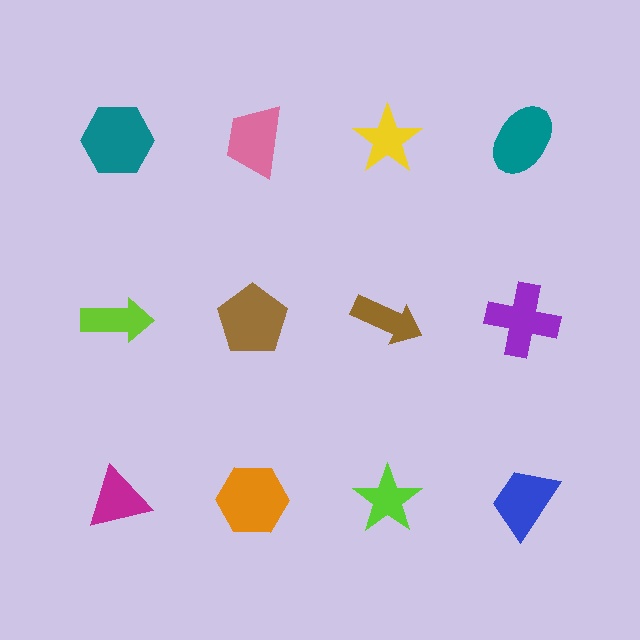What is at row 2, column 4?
A purple cross.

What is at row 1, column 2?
A pink trapezoid.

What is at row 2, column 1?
A lime arrow.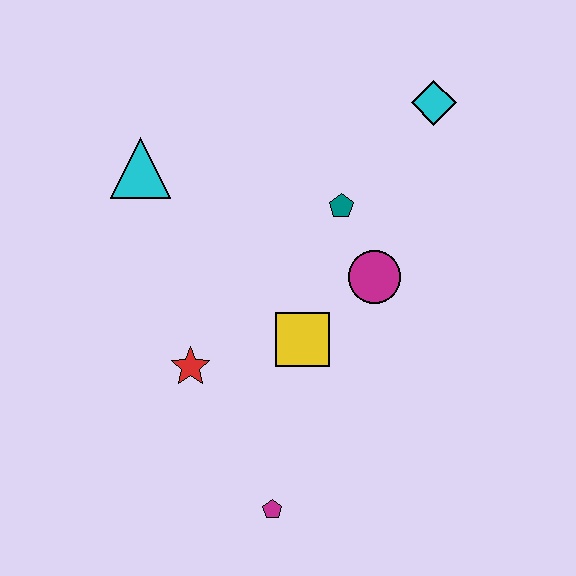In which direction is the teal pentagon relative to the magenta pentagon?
The teal pentagon is above the magenta pentagon.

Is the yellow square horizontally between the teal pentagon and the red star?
Yes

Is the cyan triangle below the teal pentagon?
No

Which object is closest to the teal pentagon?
The magenta circle is closest to the teal pentagon.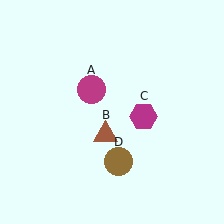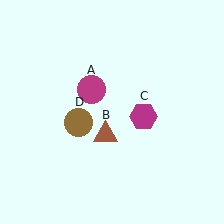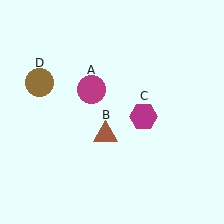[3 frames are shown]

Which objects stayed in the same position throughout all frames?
Magenta circle (object A) and brown triangle (object B) and magenta hexagon (object C) remained stationary.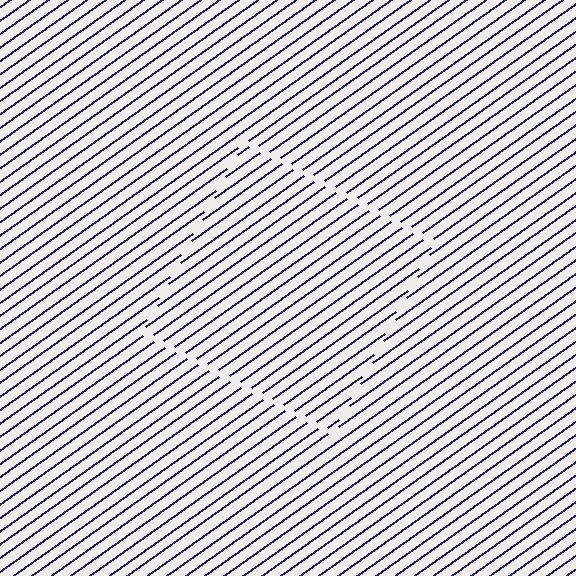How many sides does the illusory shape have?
4 sides — the line-ends trace a square.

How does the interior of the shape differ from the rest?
The interior of the shape contains the same grating, shifted by half a period — the contour is defined by the phase discontinuity where line-ends from the inner and outer gratings abut.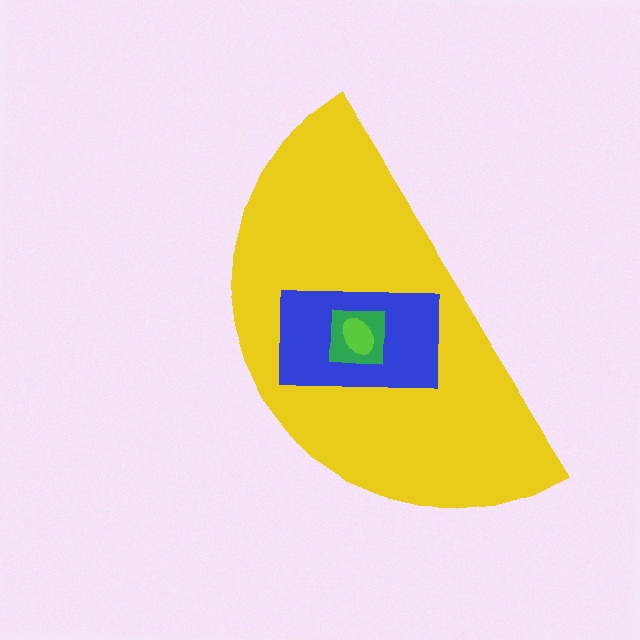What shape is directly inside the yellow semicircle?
The blue rectangle.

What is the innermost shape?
The lime ellipse.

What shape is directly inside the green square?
The lime ellipse.